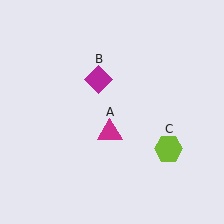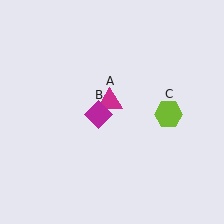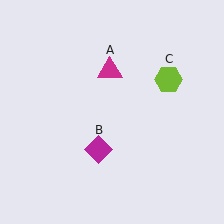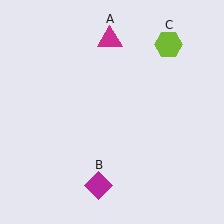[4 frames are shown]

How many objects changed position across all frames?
3 objects changed position: magenta triangle (object A), magenta diamond (object B), lime hexagon (object C).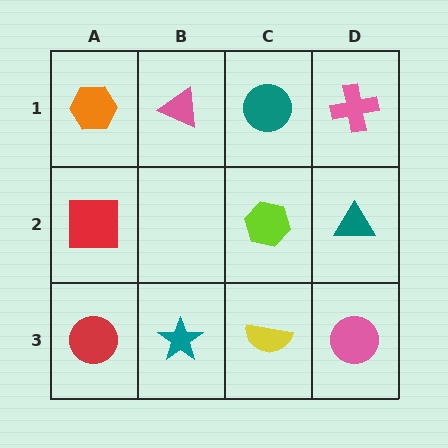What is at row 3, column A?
A red circle.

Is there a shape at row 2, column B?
No, that cell is empty.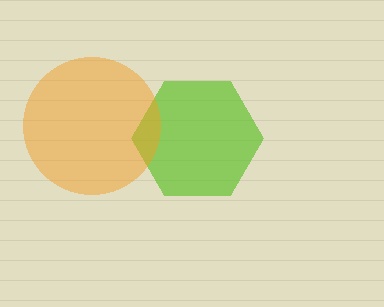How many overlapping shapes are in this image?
There are 2 overlapping shapes in the image.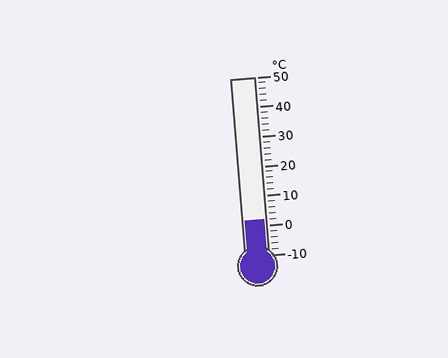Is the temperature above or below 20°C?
The temperature is below 20°C.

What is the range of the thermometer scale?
The thermometer scale ranges from -10°C to 50°C.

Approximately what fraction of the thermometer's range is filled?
The thermometer is filled to approximately 20% of its range.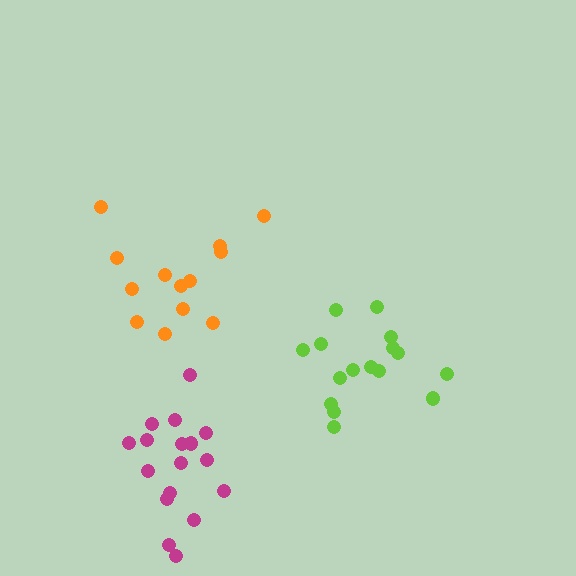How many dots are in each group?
Group 1: 17 dots, Group 2: 16 dots, Group 3: 13 dots (46 total).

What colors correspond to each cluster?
The clusters are colored: magenta, lime, orange.